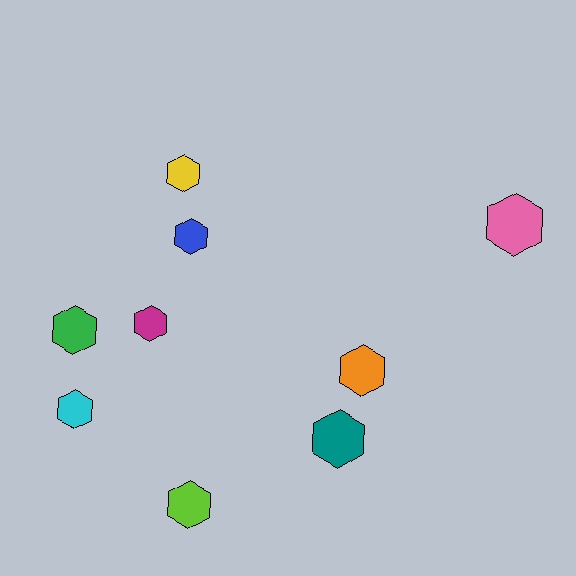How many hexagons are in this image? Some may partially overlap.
There are 9 hexagons.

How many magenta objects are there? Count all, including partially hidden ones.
There is 1 magenta object.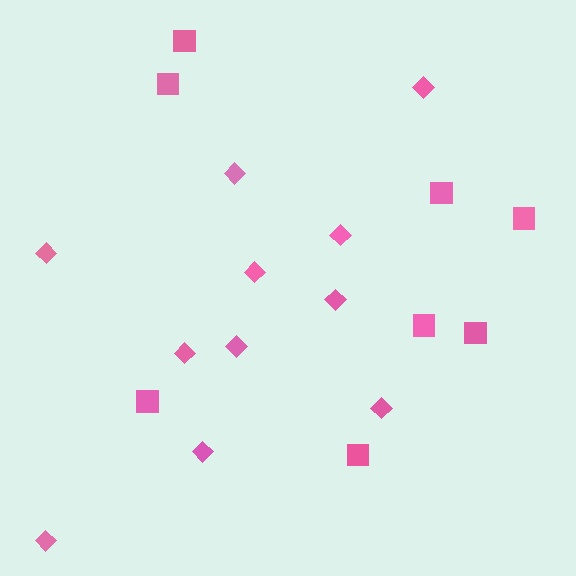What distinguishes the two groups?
There are 2 groups: one group of diamonds (11) and one group of squares (8).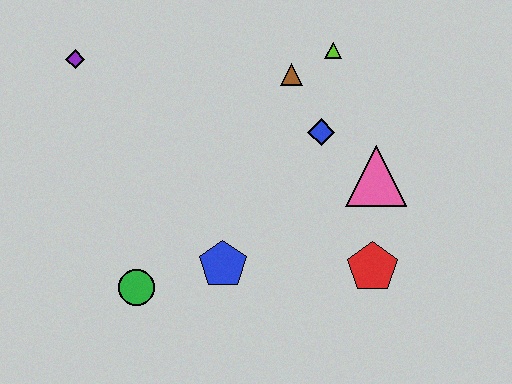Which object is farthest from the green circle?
The lime triangle is farthest from the green circle.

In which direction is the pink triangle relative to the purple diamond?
The pink triangle is to the right of the purple diamond.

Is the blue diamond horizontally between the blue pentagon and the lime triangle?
Yes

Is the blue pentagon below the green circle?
No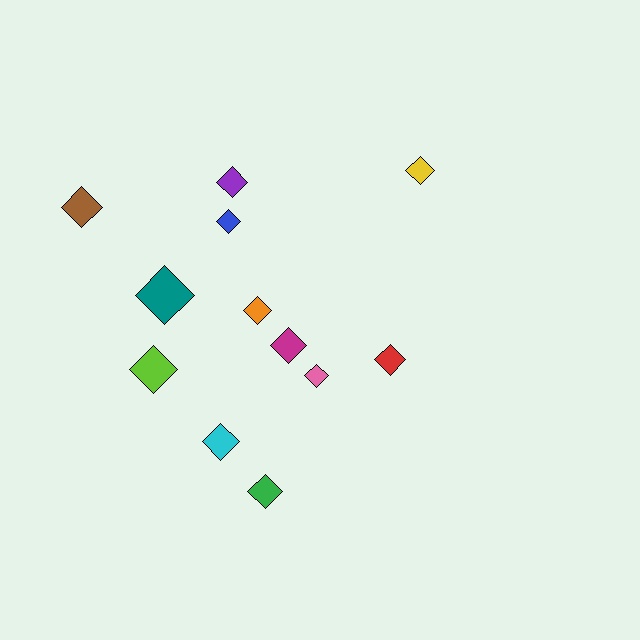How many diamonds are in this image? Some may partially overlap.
There are 12 diamonds.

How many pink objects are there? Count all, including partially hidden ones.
There is 1 pink object.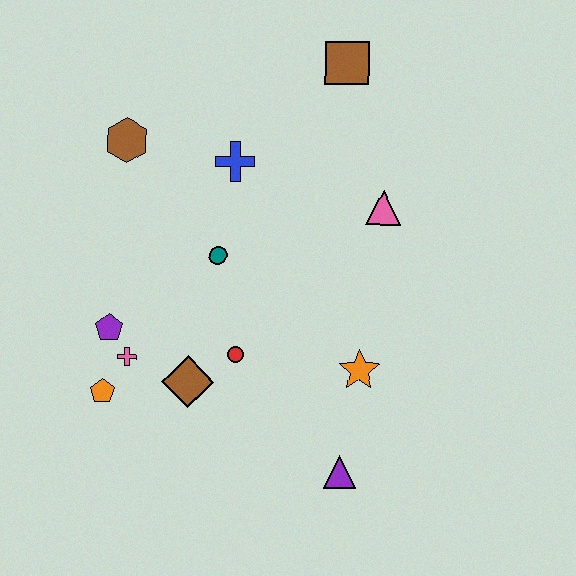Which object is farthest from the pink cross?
The brown square is farthest from the pink cross.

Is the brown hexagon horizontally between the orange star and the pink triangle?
No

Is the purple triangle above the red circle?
No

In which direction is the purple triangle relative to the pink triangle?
The purple triangle is below the pink triangle.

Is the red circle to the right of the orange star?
No